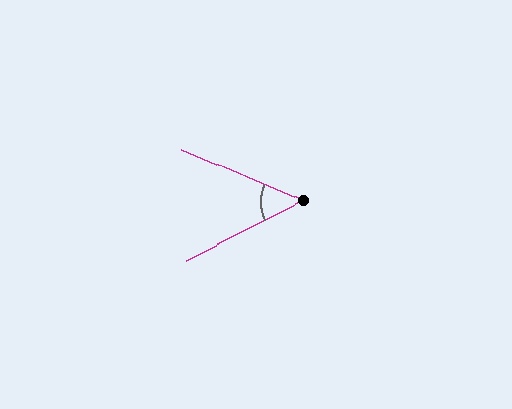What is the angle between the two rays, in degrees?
Approximately 50 degrees.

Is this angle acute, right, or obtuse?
It is acute.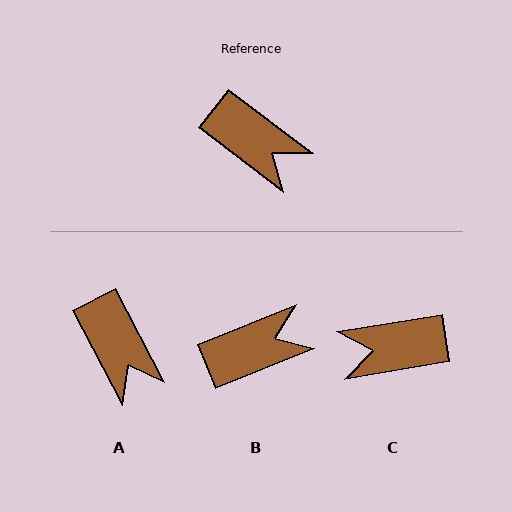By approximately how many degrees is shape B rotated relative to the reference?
Approximately 59 degrees counter-clockwise.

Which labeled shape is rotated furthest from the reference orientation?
C, about 133 degrees away.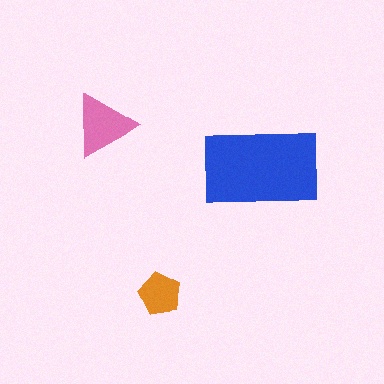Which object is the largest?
The blue rectangle.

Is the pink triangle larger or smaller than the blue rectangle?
Smaller.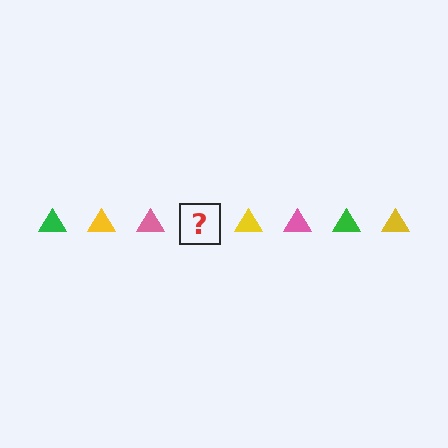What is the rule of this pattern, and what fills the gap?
The rule is that the pattern cycles through green, yellow, pink triangles. The gap should be filled with a green triangle.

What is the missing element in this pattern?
The missing element is a green triangle.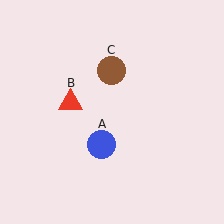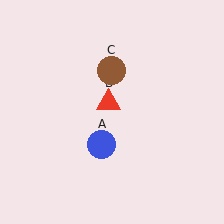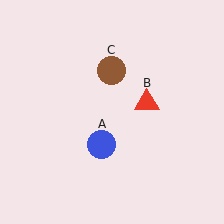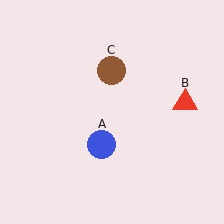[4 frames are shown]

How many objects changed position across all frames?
1 object changed position: red triangle (object B).